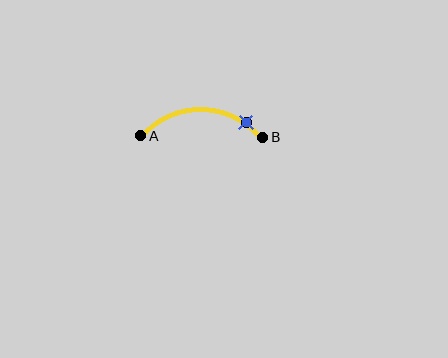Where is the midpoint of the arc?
The arc midpoint is the point on the curve farthest from the straight line joining A and B. It sits above that line.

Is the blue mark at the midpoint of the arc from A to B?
No. The blue mark lies on the arc but is closer to endpoint B. The arc midpoint would be at the point on the curve equidistant along the arc from both A and B.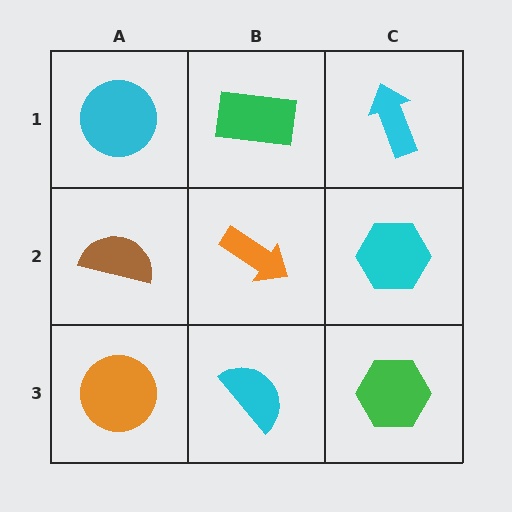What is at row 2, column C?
A cyan hexagon.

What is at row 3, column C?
A green hexagon.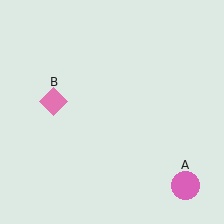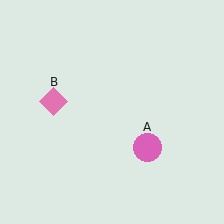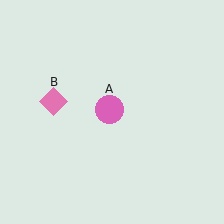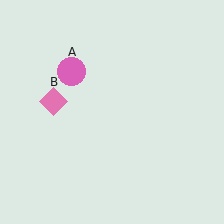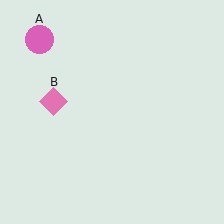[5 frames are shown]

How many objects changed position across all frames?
1 object changed position: pink circle (object A).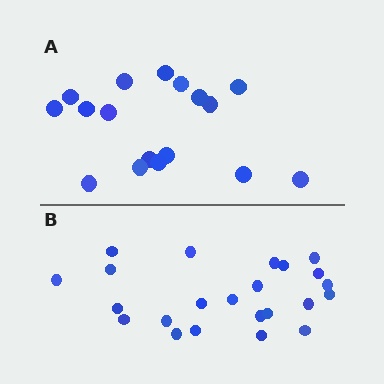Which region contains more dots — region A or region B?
Region B (the bottom region) has more dots.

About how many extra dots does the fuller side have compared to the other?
Region B has about 6 more dots than region A.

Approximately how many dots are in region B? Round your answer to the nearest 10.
About 20 dots. (The exact count is 23, which rounds to 20.)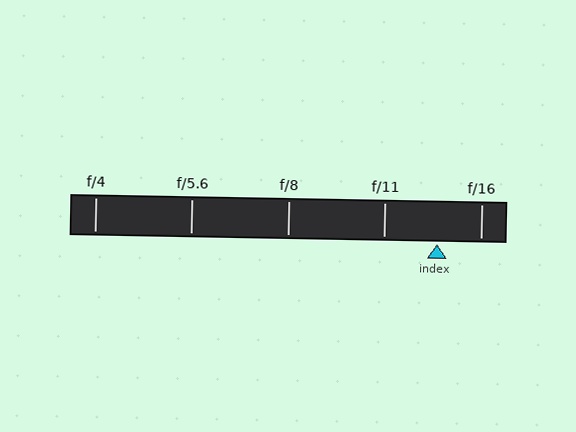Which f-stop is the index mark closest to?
The index mark is closest to f/16.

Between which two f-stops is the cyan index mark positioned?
The index mark is between f/11 and f/16.